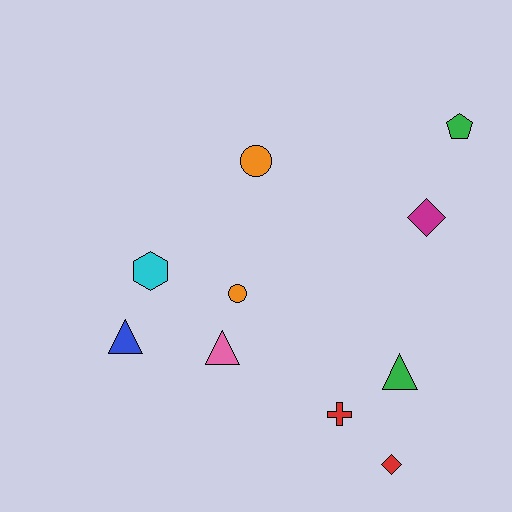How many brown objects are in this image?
There are no brown objects.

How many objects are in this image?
There are 10 objects.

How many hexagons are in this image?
There is 1 hexagon.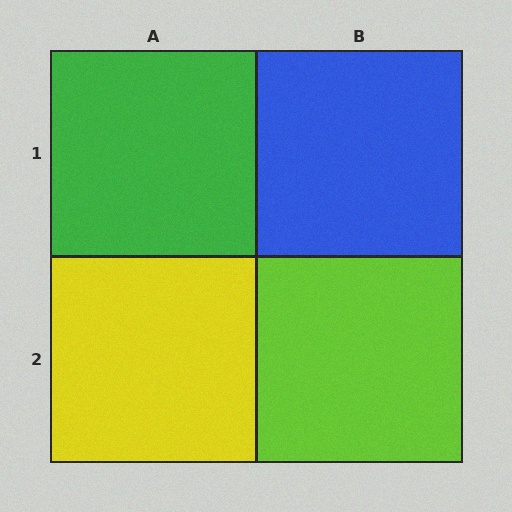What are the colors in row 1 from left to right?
Green, blue.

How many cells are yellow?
1 cell is yellow.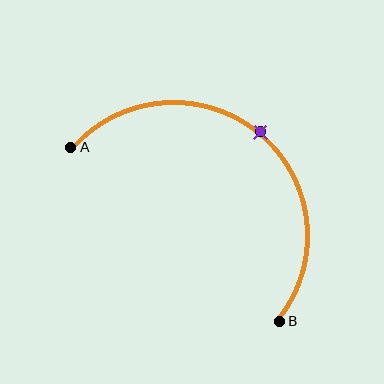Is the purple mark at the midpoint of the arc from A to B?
Yes. The purple mark lies on the arc at equal arc-length from both A and B — it is the arc midpoint.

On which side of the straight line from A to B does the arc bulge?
The arc bulges above and to the right of the straight line connecting A and B.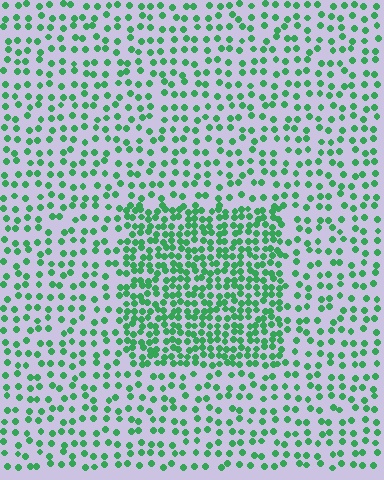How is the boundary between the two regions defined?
The boundary is defined by a change in element density (approximately 2.1x ratio). All elements are the same color, size, and shape.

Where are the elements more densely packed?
The elements are more densely packed inside the rectangle boundary.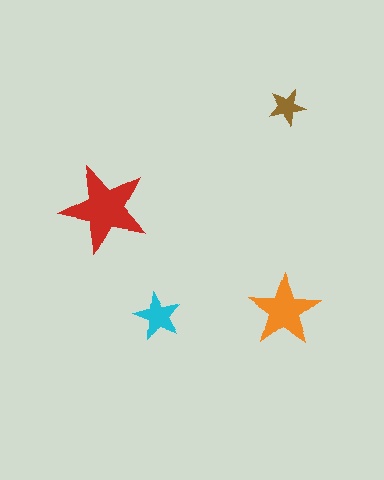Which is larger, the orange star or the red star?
The red one.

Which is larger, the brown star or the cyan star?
The cyan one.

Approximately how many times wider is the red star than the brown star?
About 2.5 times wider.